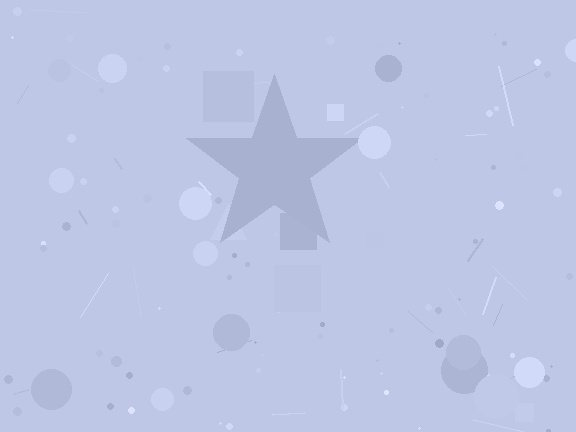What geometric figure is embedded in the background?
A star is embedded in the background.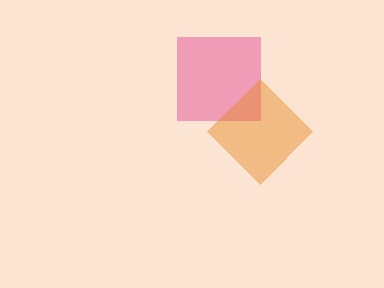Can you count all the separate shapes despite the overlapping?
Yes, there are 2 separate shapes.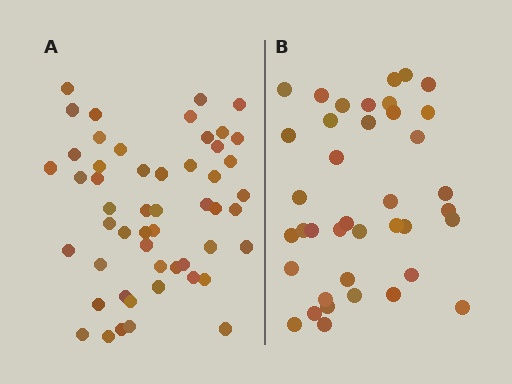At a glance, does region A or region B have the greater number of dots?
Region A (the left region) has more dots.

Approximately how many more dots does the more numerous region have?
Region A has approximately 15 more dots than region B.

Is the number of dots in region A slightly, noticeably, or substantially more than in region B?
Region A has noticeably more, but not dramatically so. The ratio is roughly 1.3 to 1.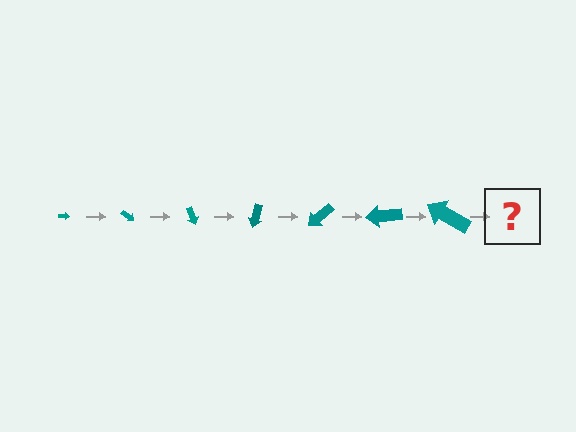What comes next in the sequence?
The next element should be an arrow, larger than the previous one and rotated 245 degrees from the start.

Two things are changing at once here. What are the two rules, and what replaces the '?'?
The two rules are that the arrow grows larger each step and it rotates 35 degrees each step. The '?' should be an arrow, larger than the previous one and rotated 245 degrees from the start.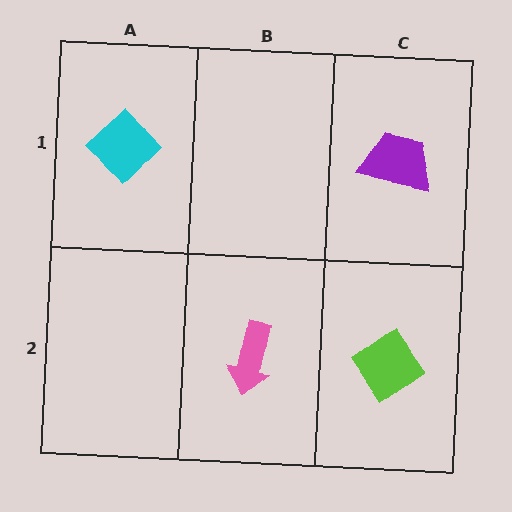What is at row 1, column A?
A cyan diamond.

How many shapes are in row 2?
2 shapes.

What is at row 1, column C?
A purple trapezoid.